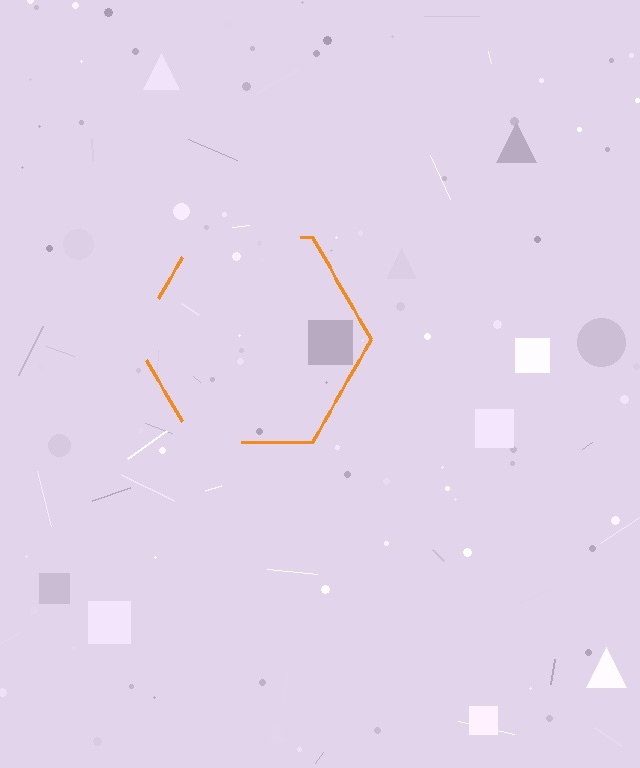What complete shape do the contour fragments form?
The contour fragments form a hexagon.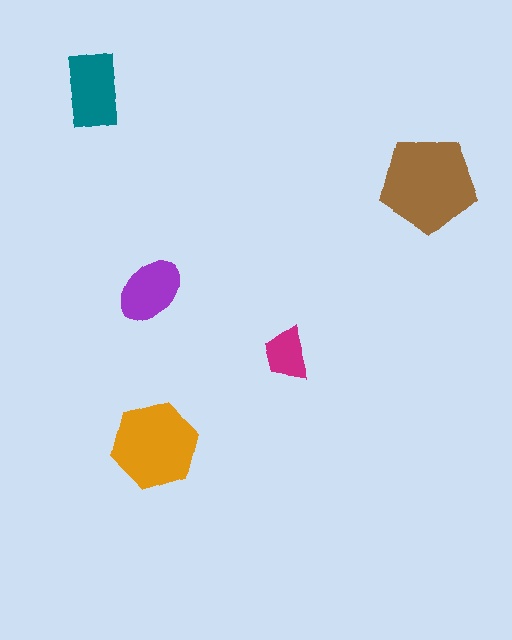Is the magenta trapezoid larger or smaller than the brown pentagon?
Smaller.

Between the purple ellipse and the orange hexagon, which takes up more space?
The orange hexagon.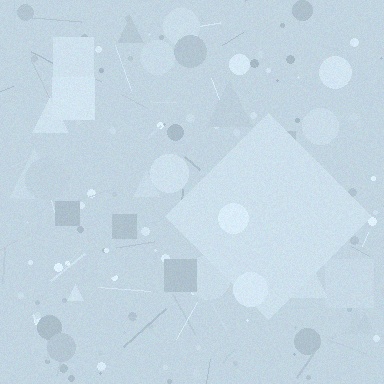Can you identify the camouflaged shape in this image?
The camouflaged shape is a diamond.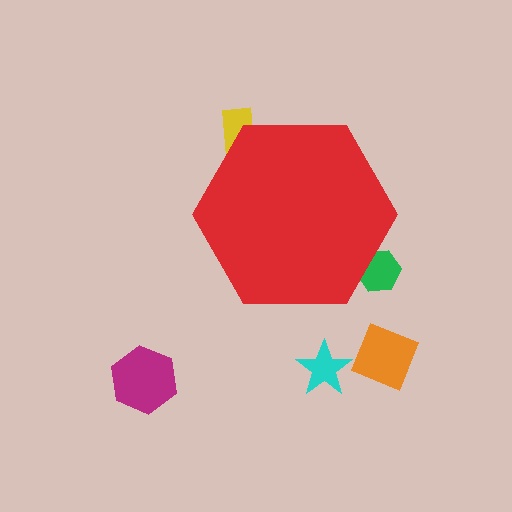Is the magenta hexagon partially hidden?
No, the magenta hexagon is fully visible.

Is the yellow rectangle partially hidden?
Yes, the yellow rectangle is partially hidden behind the red hexagon.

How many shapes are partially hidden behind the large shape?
2 shapes are partially hidden.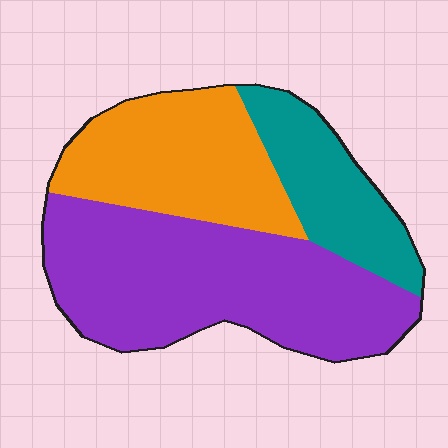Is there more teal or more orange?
Orange.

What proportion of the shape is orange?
Orange takes up about one third (1/3) of the shape.